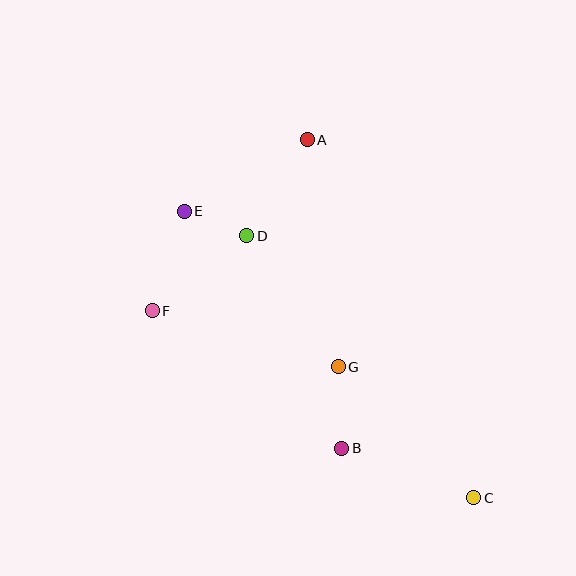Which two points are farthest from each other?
Points C and E are farthest from each other.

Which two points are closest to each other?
Points D and E are closest to each other.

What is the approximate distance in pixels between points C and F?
The distance between C and F is approximately 372 pixels.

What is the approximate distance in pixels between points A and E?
The distance between A and E is approximately 142 pixels.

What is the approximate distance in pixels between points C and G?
The distance between C and G is approximately 188 pixels.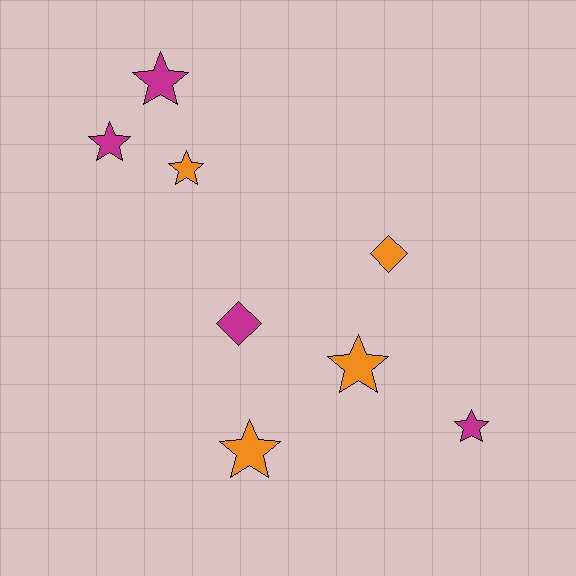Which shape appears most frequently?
Star, with 6 objects.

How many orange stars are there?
There are 3 orange stars.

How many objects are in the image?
There are 8 objects.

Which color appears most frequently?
Magenta, with 4 objects.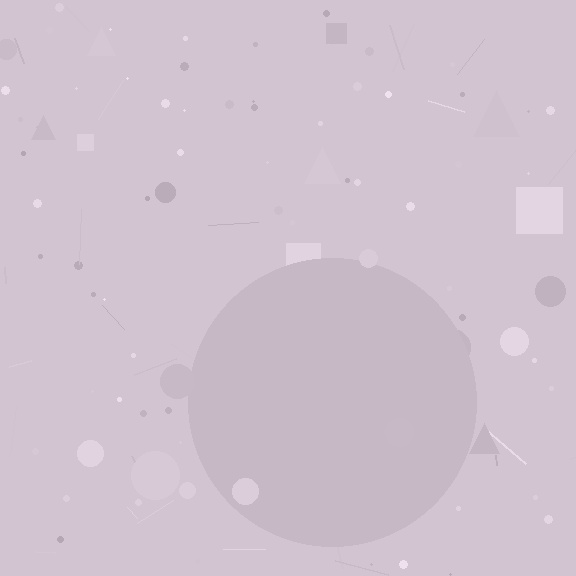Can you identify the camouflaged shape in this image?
The camouflaged shape is a circle.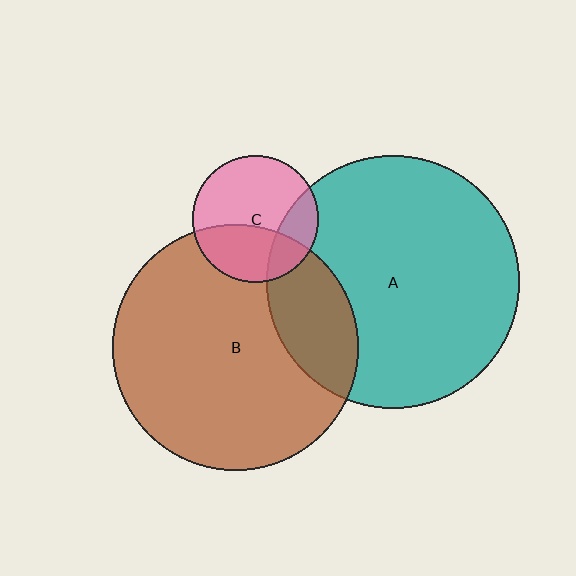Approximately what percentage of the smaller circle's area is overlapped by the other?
Approximately 35%.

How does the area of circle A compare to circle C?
Approximately 4.0 times.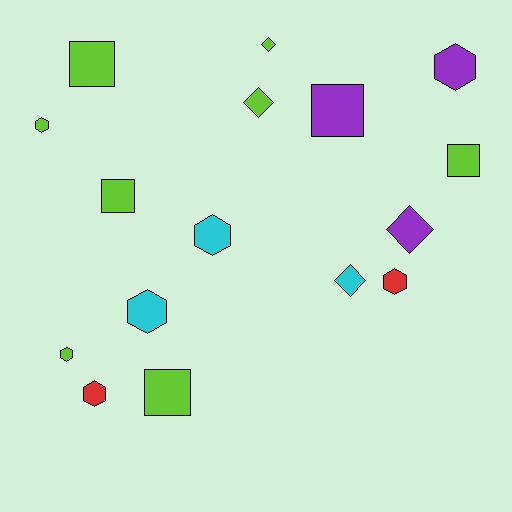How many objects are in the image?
There are 16 objects.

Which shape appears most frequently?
Hexagon, with 7 objects.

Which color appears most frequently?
Lime, with 8 objects.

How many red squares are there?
There are no red squares.